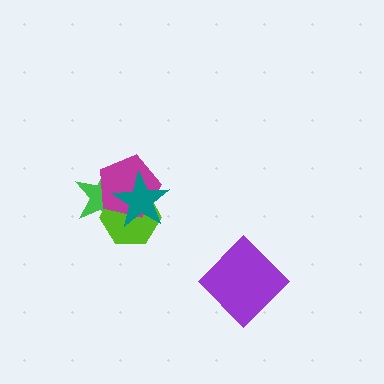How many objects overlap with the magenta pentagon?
3 objects overlap with the magenta pentagon.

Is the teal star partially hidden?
No, no other shape covers it.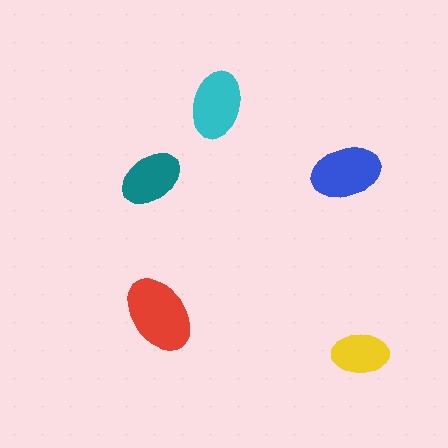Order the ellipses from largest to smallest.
the red one, the blue one, the cyan one, the teal one, the yellow one.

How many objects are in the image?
There are 5 objects in the image.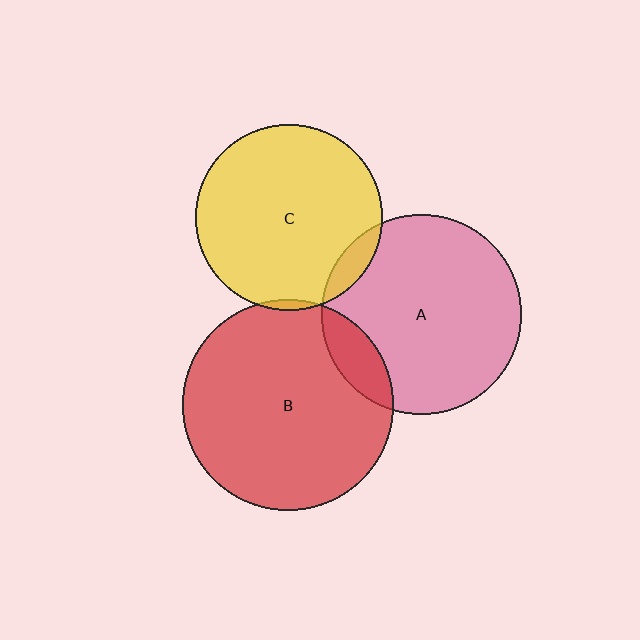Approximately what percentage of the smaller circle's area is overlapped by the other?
Approximately 5%.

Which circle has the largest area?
Circle B (red).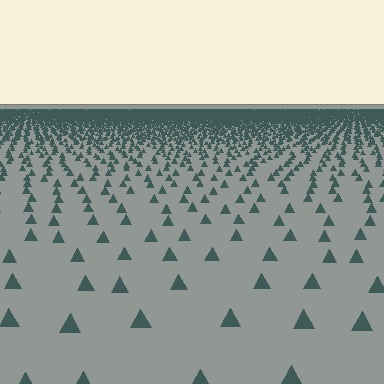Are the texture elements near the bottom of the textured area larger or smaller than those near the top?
Larger. Near the bottom, elements are closer to the viewer and appear at a bigger on-screen size.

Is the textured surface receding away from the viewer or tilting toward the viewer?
The surface is receding away from the viewer. Texture elements get smaller and denser toward the top.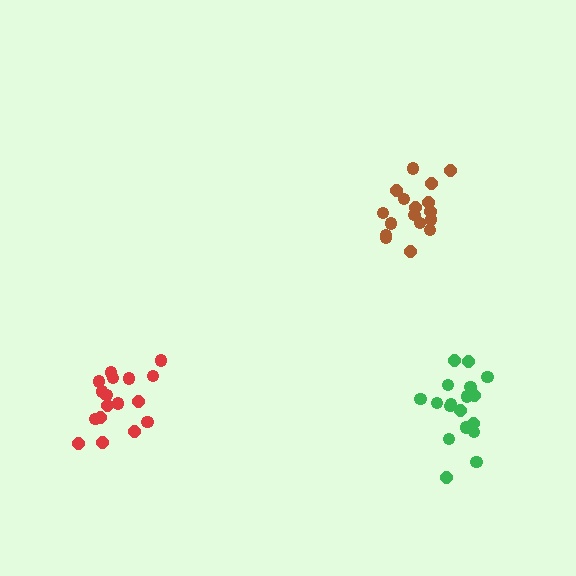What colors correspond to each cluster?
The clusters are colored: brown, green, red.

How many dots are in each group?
Group 1: 17 dots, Group 2: 18 dots, Group 3: 18 dots (53 total).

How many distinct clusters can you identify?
There are 3 distinct clusters.